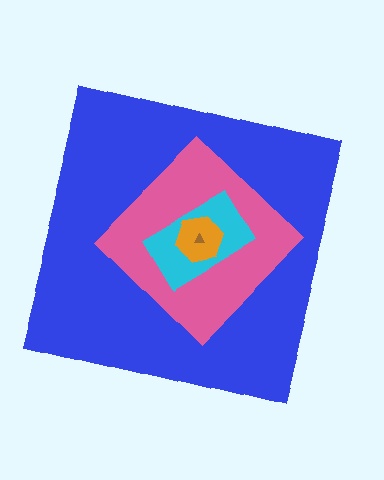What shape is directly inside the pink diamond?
The cyan rectangle.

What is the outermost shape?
The blue square.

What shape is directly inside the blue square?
The pink diamond.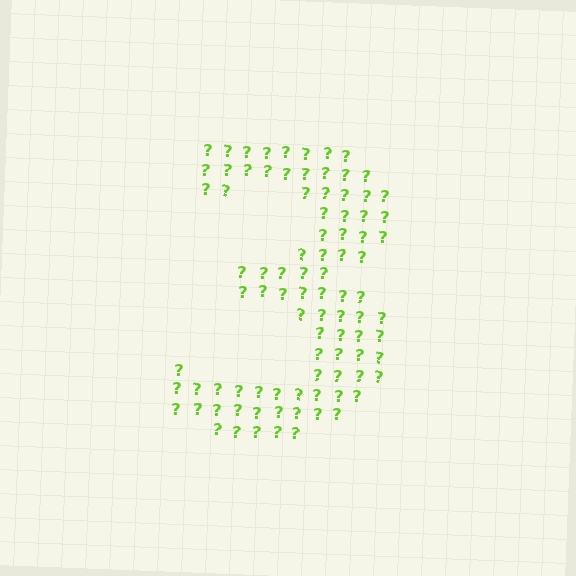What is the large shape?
The large shape is the digit 3.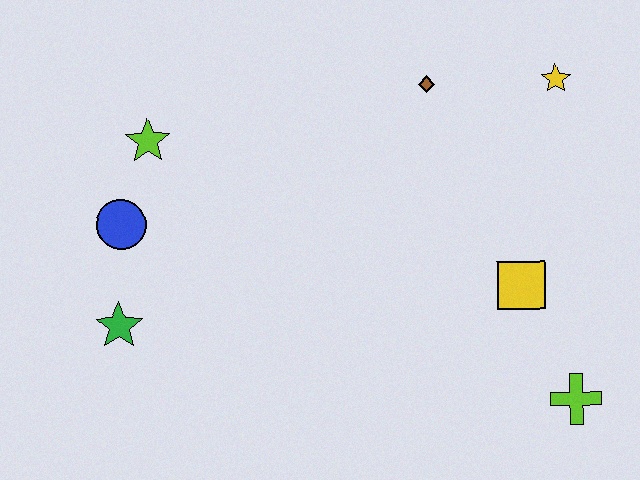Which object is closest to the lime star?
The blue circle is closest to the lime star.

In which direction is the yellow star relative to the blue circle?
The yellow star is to the right of the blue circle.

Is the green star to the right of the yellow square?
No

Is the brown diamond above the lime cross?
Yes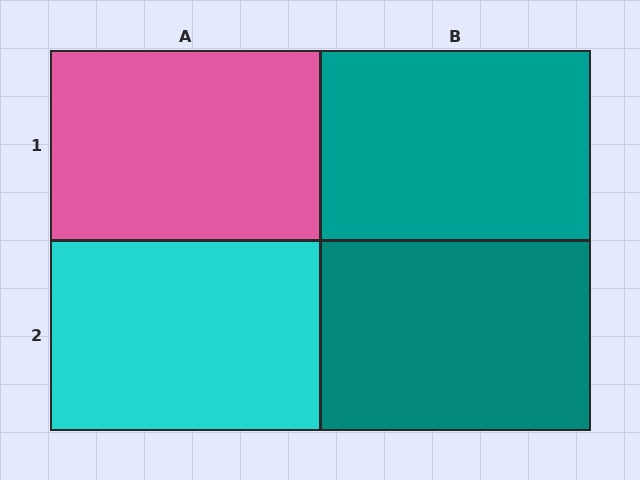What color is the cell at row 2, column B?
Teal.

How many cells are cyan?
1 cell is cyan.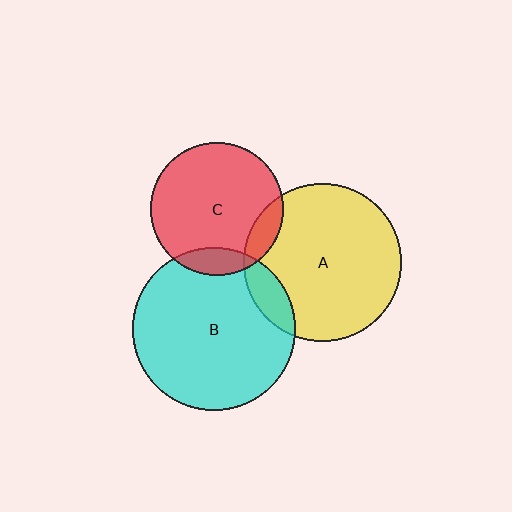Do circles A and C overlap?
Yes.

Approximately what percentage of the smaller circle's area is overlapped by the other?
Approximately 10%.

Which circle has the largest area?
Circle B (cyan).